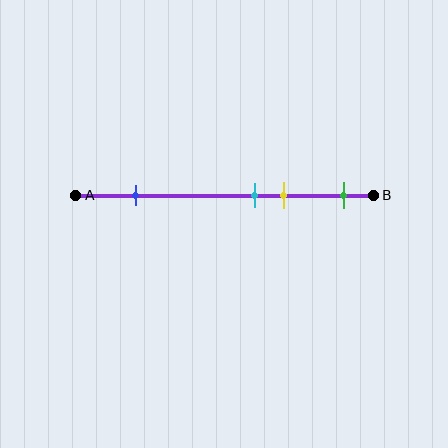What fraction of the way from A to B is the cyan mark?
The cyan mark is approximately 60% (0.6) of the way from A to B.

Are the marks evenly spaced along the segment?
No, the marks are not evenly spaced.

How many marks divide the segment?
There are 4 marks dividing the segment.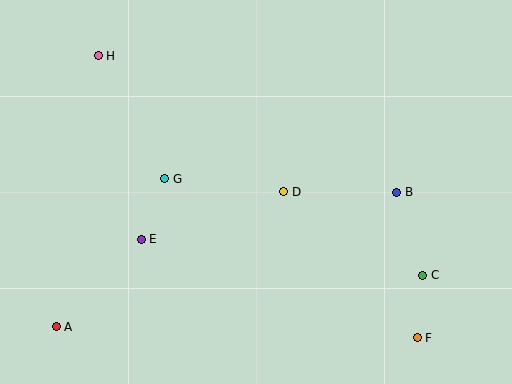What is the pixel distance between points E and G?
The distance between E and G is 65 pixels.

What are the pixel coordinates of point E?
Point E is at (141, 239).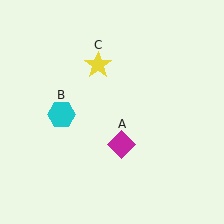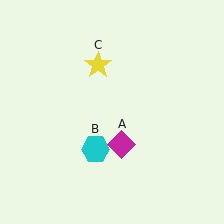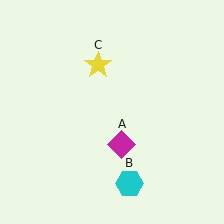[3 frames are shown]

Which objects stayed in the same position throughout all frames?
Magenta diamond (object A) and yellow star (object C) remained stationary.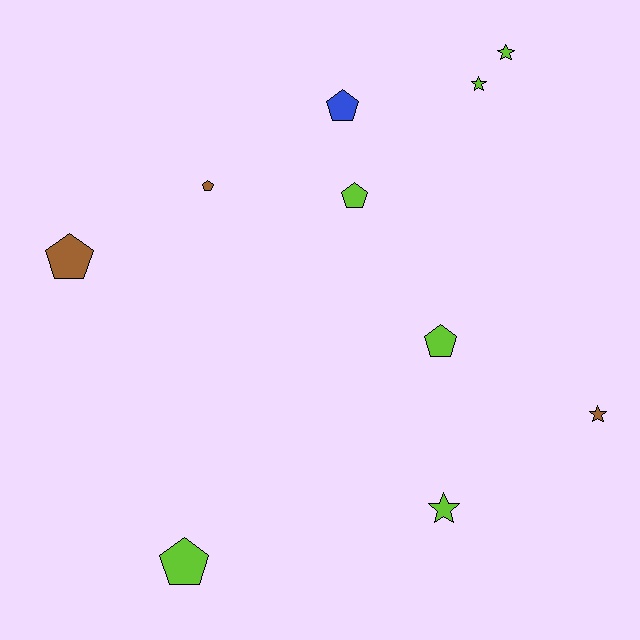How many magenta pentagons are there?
There are no magenta pentagons.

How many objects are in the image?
There are 10 objects.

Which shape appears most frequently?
Pentagon, with 6 objects.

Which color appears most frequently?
Lime, with 6 objects.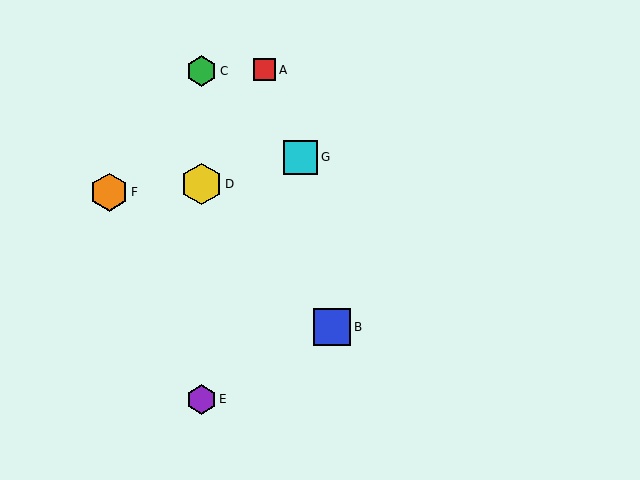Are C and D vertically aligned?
Yes, both are at x≈201.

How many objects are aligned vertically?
3 objects (C, D, E) are aligned vertically.